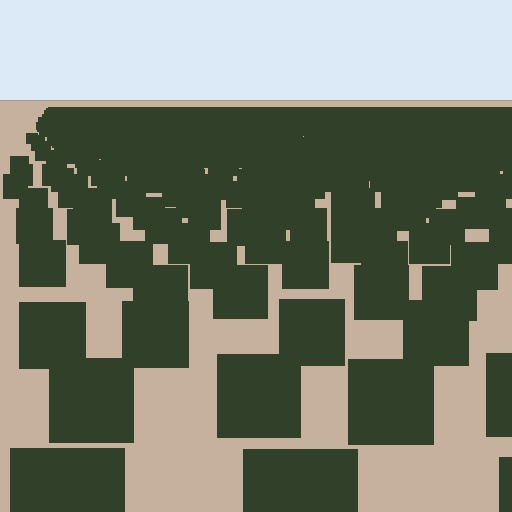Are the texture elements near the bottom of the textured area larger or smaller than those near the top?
Larger. Near the bottom, elements are closer to the viewer and appear at a bigger on-screen size.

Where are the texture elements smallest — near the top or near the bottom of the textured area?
Near the top.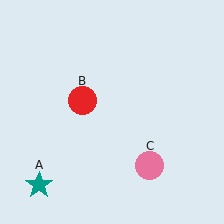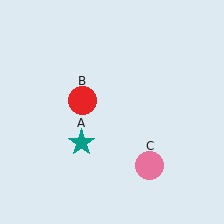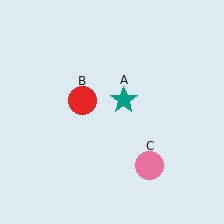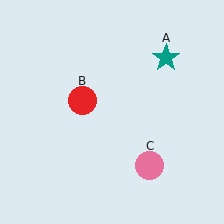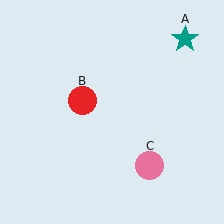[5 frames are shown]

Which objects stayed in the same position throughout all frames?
Red circle (object B) and pink circle (object C) remained stationary.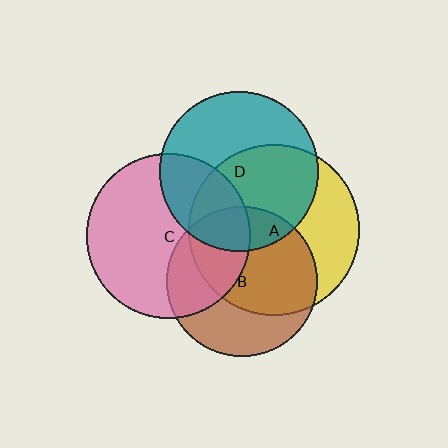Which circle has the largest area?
Circle A (yellow).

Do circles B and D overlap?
Yes.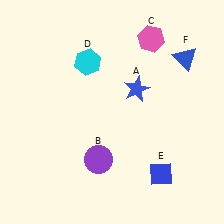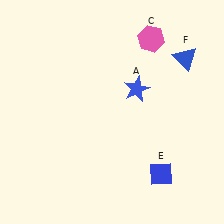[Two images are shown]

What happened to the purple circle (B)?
The purple circle (B) was removed in Image 2. It was in the bottom-left area of Image 1.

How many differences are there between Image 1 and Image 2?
There are 2 differences between the two images.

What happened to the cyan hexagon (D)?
The cyan hexagon (D) was removed in Image 2. It was in the top-left area of Image 1.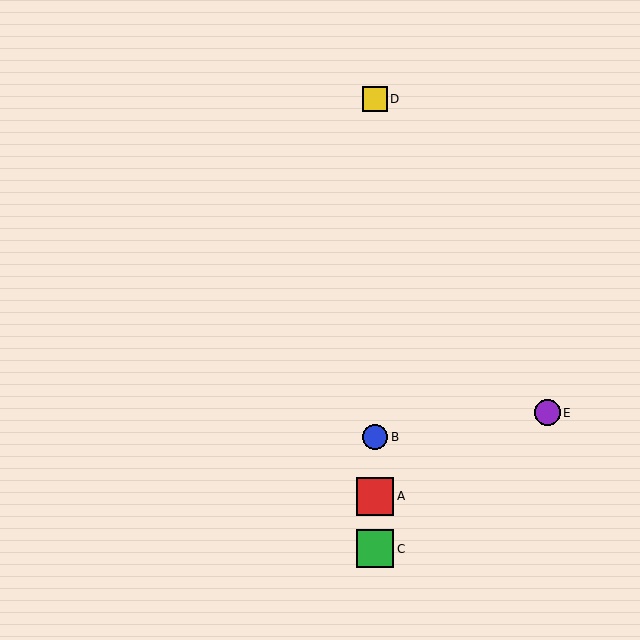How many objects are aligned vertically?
4 objects (A, B, C, D) are aligned vertically.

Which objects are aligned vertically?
Objects A, B, C, D are aligned vertically.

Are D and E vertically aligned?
No, D is at x≈375 and E is at x≈547.